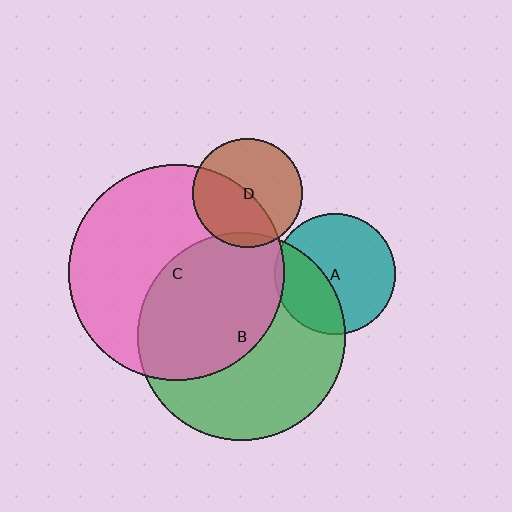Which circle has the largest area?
Circle C (pink).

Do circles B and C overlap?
Yes.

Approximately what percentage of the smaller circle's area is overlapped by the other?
Approximately 50%.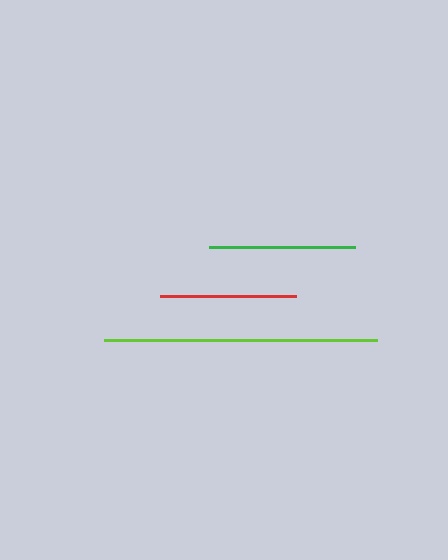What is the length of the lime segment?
The lime segment is approximately 273 pixels long.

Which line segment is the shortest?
The red line is the shortest at approximately 136 pixels.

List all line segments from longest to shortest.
From longest to shortest: lime, green, red.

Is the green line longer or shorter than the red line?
The green line is longer than the red line.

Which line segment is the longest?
The lime line is the longest at approximately 273 pixels.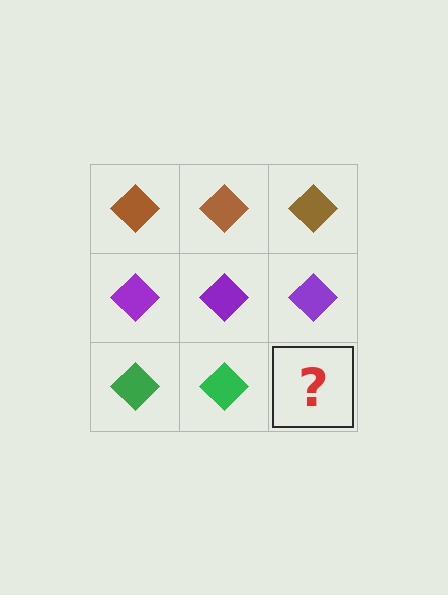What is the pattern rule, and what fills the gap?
The rule is that each row has a consistent color. The gap should be filled with a green diamond.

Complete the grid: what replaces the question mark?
The question mark should be replaced with a green diamond.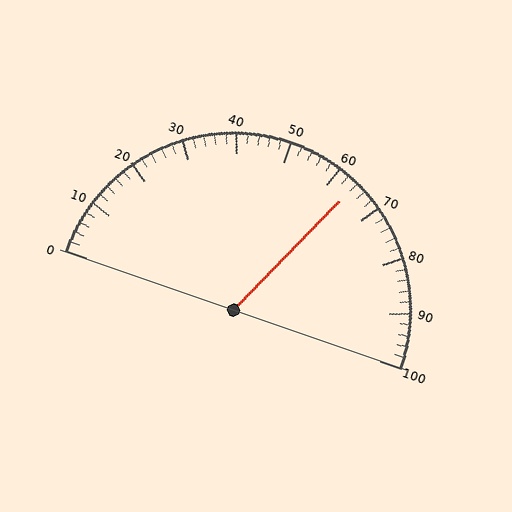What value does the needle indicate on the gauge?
The needle indicates approximately 64.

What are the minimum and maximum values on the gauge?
The gauge ranges from 0 to 100.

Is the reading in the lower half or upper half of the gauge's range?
The reading is in the upper half of the range (0 to 100).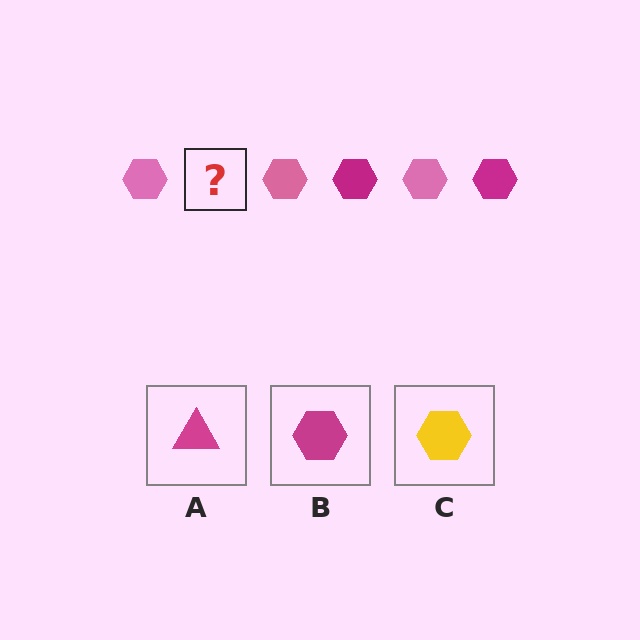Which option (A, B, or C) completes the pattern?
B.